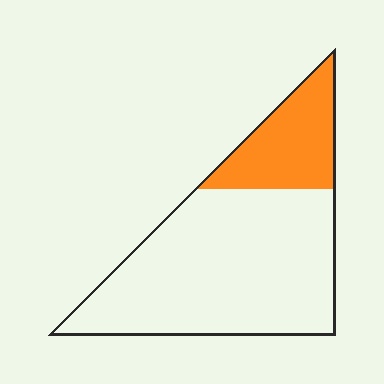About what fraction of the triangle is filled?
About one quarter (1/4).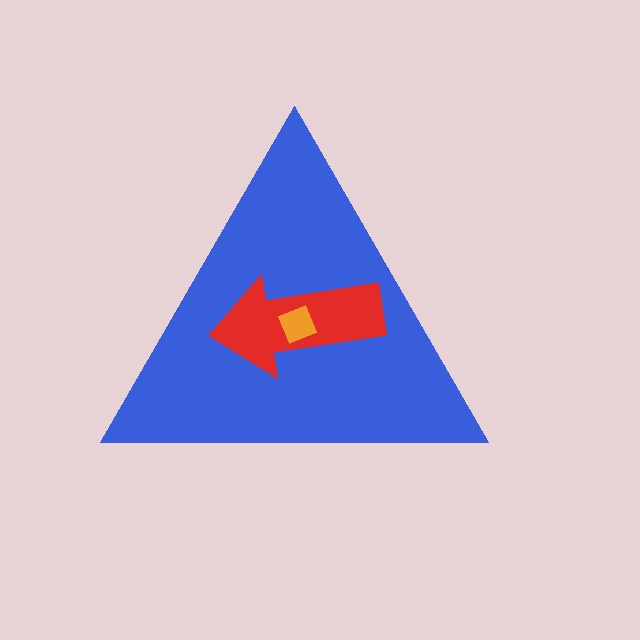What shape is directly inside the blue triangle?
The red arrow.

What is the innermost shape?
The orange square.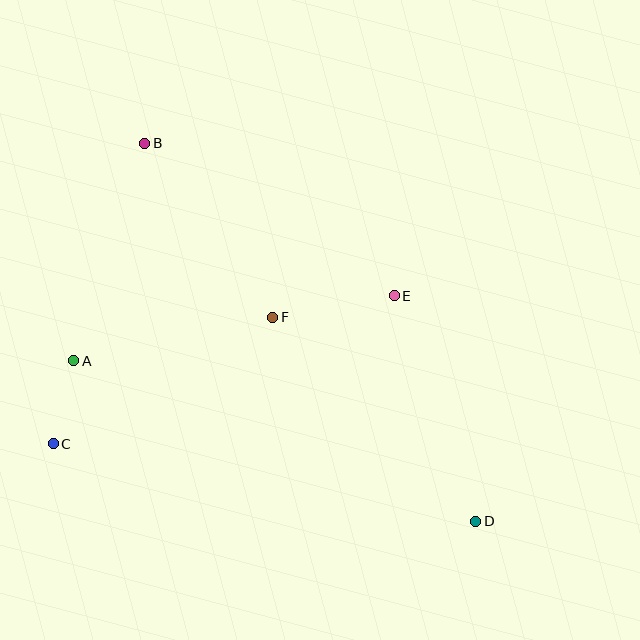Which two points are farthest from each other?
Points B and D are farthest from each other.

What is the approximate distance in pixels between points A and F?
The distance between A and F is approximately 204 pixels.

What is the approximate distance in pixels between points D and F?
The distance between D and F is approximately 288 pixels.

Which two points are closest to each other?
Points A and C are closest to each other.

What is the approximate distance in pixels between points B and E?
The distance between B and E is approximately 292 pixels.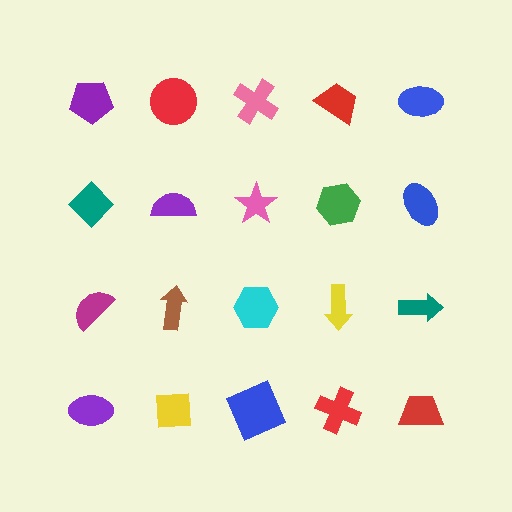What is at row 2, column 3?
A pink star.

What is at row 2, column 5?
A blue ellipse.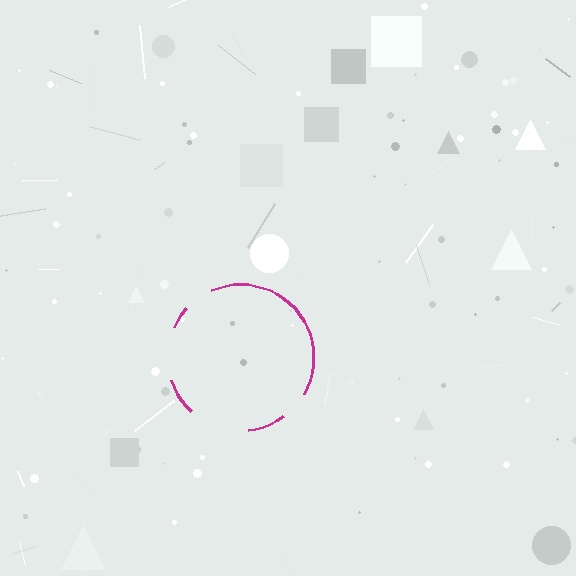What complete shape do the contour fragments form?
The contour fragments form a circle.